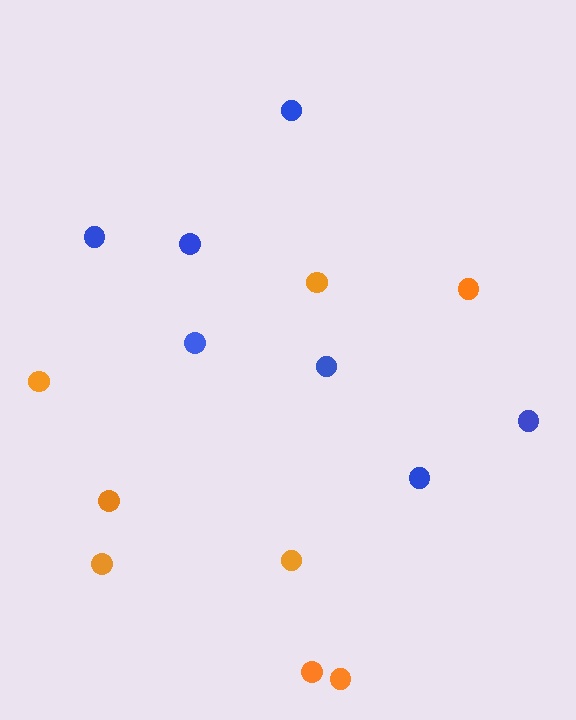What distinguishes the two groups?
There are 2 groups: one group of orange circles (8) and one group of blue circles (7).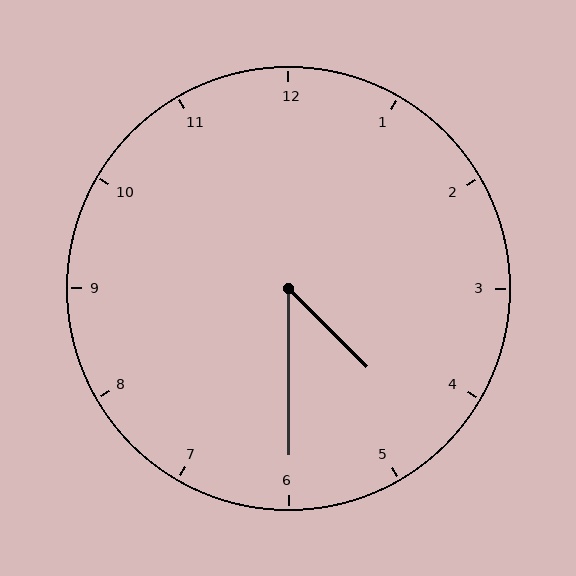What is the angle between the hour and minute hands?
Approximately 45 degrees.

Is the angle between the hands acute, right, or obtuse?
It is acute.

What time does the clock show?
4:30.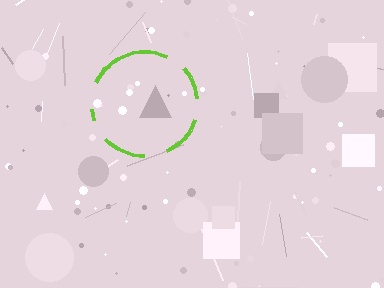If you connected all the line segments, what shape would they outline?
They would outline a circle.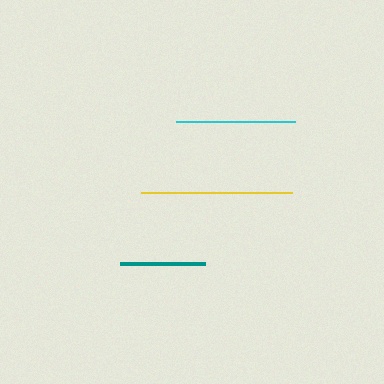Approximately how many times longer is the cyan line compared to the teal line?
The cyan line is approximately 1.4 times the length of the teal line.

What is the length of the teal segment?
The teal segment is approximately 86 pixels long.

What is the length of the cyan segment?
The cyan segment is approximately 118 pixels long.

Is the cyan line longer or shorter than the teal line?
The cyan line is longer than the teal line.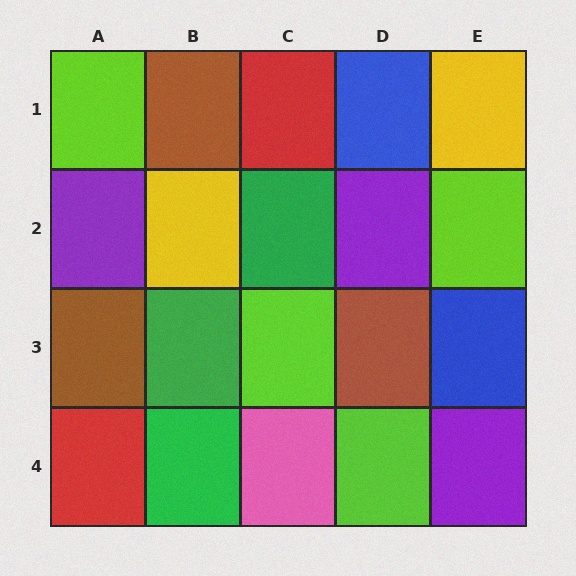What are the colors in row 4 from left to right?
Red, green, pink, lime, purple.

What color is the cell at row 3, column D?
Brown.